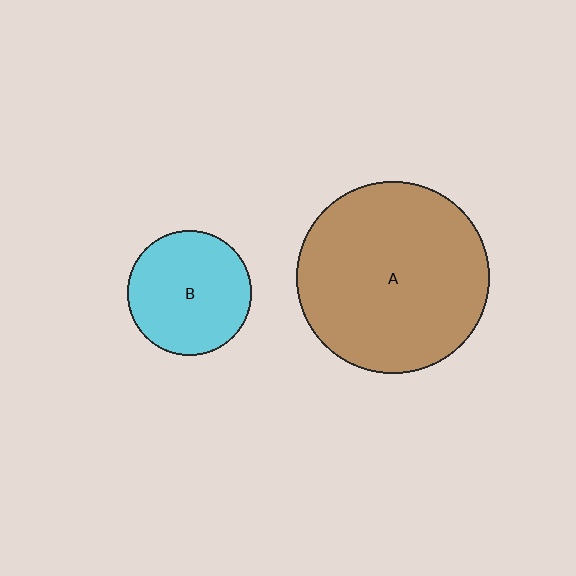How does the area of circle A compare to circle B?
Approximately 2.4 times.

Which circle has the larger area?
Circle A (brown).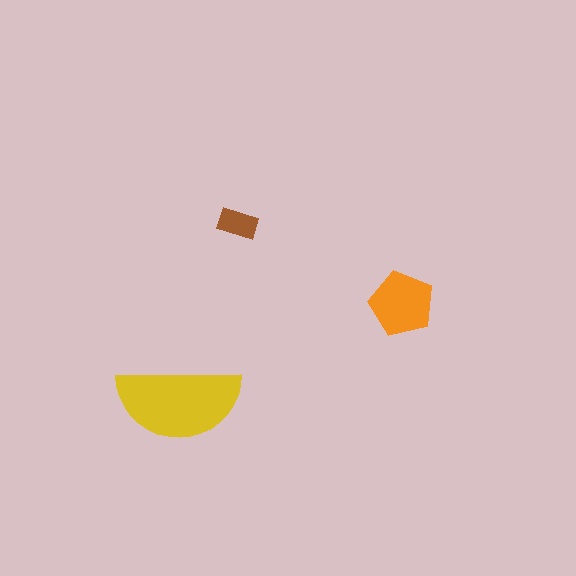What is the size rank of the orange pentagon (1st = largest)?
2nd.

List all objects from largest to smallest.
The yellow semicircle, the orange pentagon, the brown rectangle.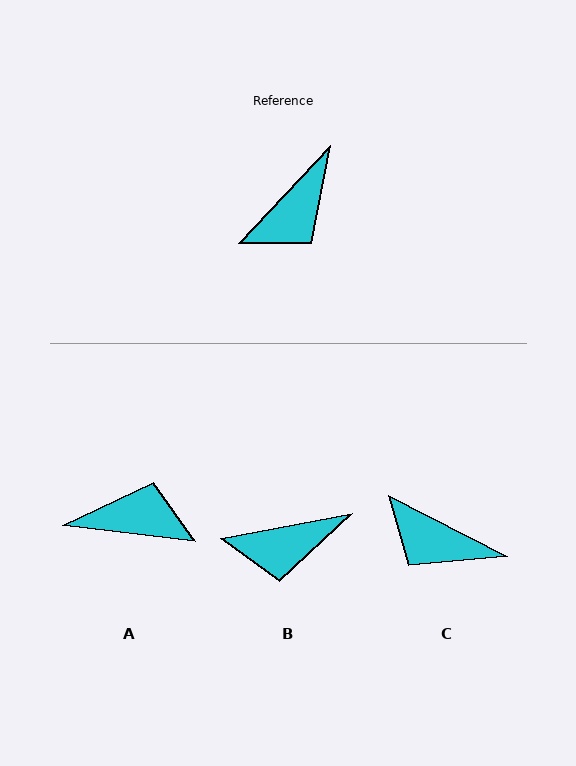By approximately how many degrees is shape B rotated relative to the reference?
Approximately 36 degrees clockwise.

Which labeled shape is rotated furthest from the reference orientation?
A, about 126 degrees away.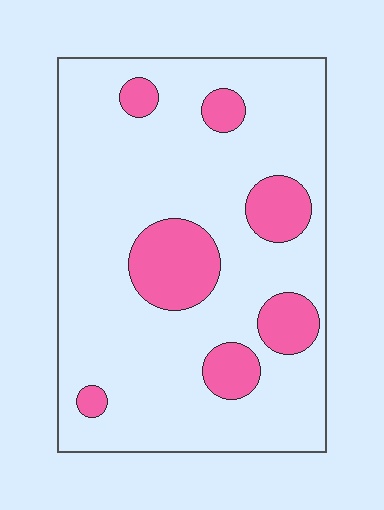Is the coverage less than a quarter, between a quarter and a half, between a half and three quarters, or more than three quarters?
Less than a quarter.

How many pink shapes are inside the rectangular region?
7.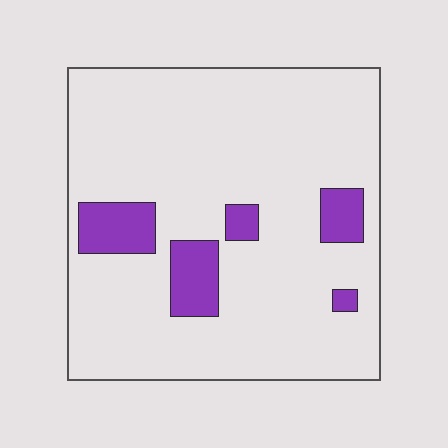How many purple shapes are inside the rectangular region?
5.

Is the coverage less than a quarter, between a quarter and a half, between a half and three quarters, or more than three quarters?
Less than a quarter.